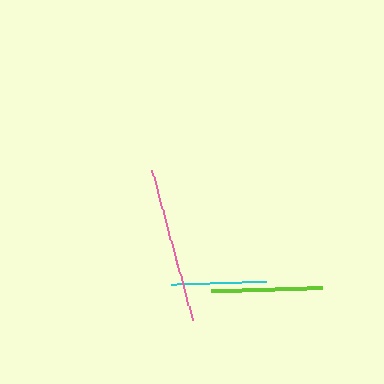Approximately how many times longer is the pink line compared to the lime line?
The pink line is approximately 1.4 times the length of the lime line.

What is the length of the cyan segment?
The cyan segment is approximately 95 pixels long.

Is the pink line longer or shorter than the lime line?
The pink line is longer than the lime line.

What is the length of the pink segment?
The pink segment is approximately 156 pixels long.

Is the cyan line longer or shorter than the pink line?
The pink line is longer than the cyan line.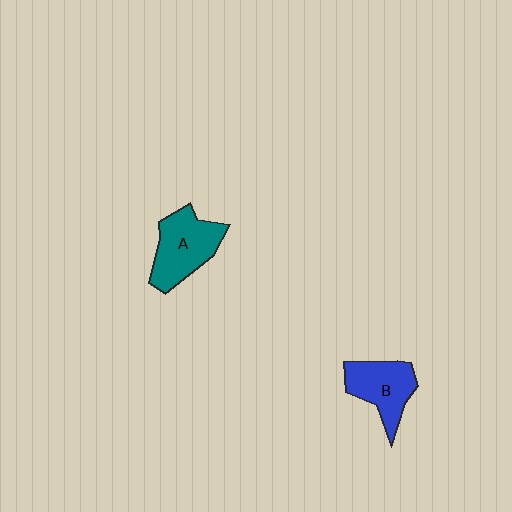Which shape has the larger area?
Shape A (teal).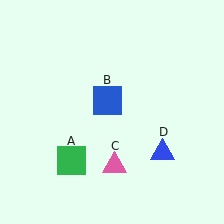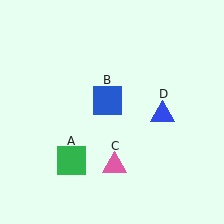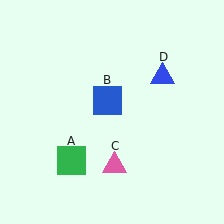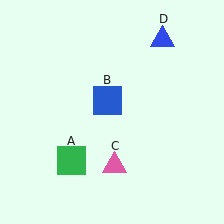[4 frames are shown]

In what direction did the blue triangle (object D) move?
The blue triangle (object D) moved up.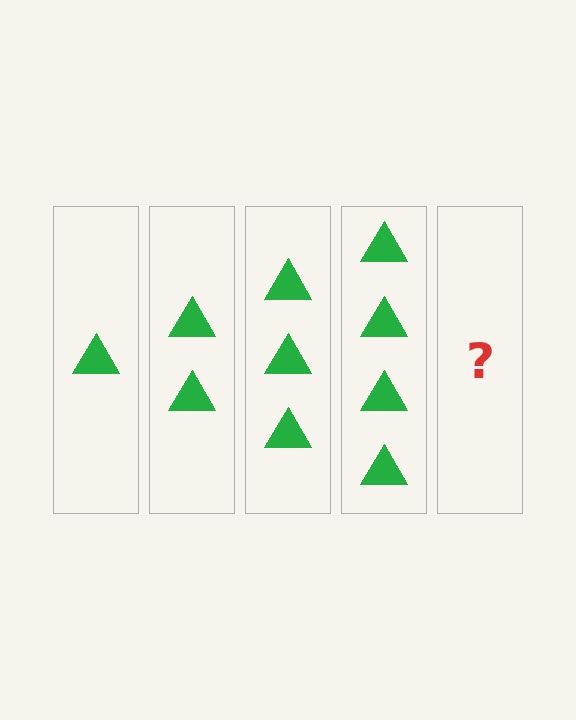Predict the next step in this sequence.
The next step is 5 triangles.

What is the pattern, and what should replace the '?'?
The pattern is that each step adds one more triangle. The '?' should be 5 triangles.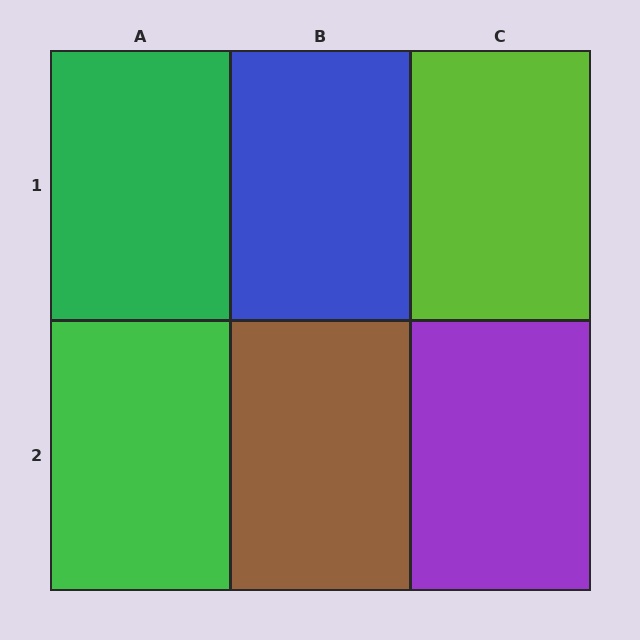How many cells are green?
2 cells are green.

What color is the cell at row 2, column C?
Purple.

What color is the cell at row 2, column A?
Green.